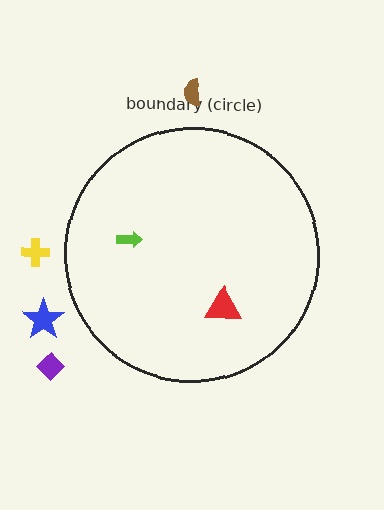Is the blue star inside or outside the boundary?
Outside.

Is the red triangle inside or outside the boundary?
Inside.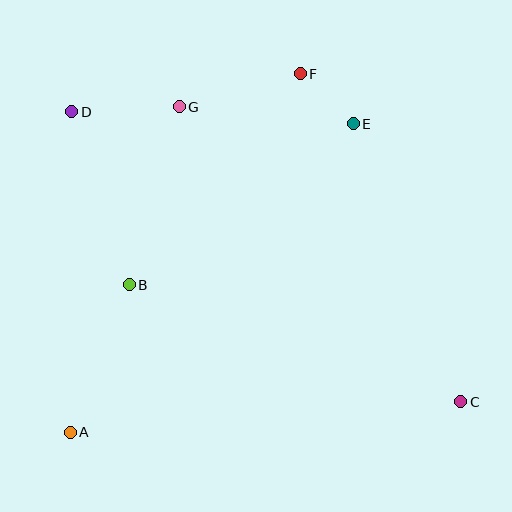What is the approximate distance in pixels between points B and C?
The distance between B and C is approximately 352 pixels.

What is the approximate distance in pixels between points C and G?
The distance between C and G is approximately 408 pixels.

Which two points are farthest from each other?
Points C and D are farthest from each other.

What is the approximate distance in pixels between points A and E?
The distance between A and E is approximately 418 pixels.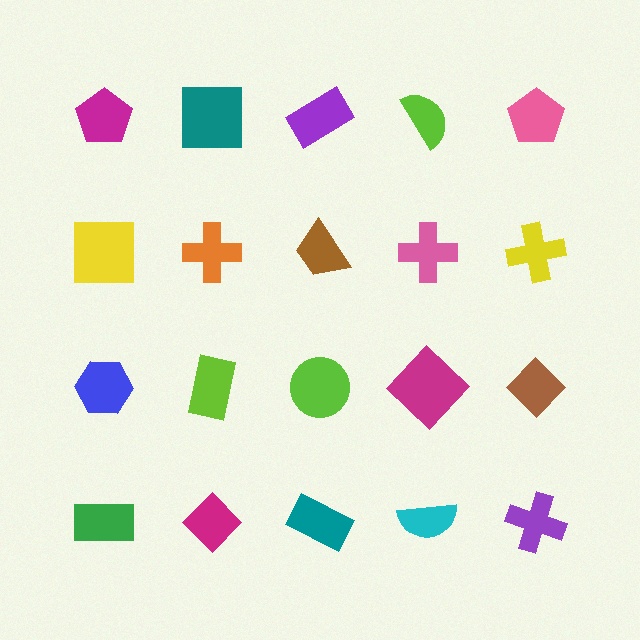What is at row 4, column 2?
A magenta diamond.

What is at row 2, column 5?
A yellow cross.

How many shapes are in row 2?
5 shapes.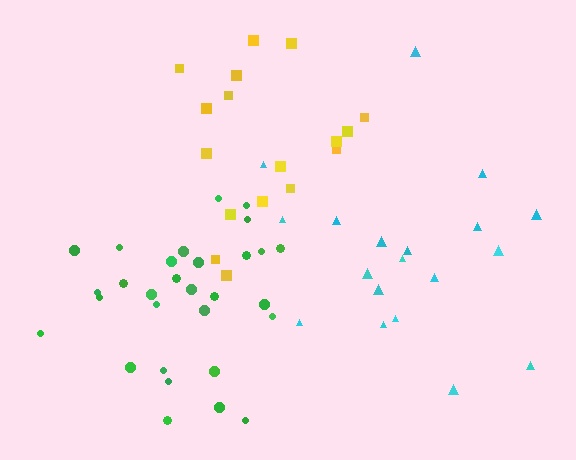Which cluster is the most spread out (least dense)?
Cyan.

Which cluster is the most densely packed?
Green.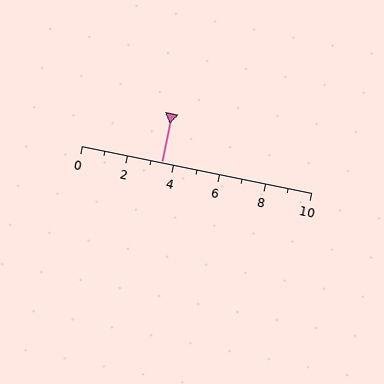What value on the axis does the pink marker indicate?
The marker indicates approximately 3.5.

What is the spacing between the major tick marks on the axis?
The major ticks are spaced 2 apart.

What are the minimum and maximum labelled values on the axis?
The axis runs from 0 to 10.